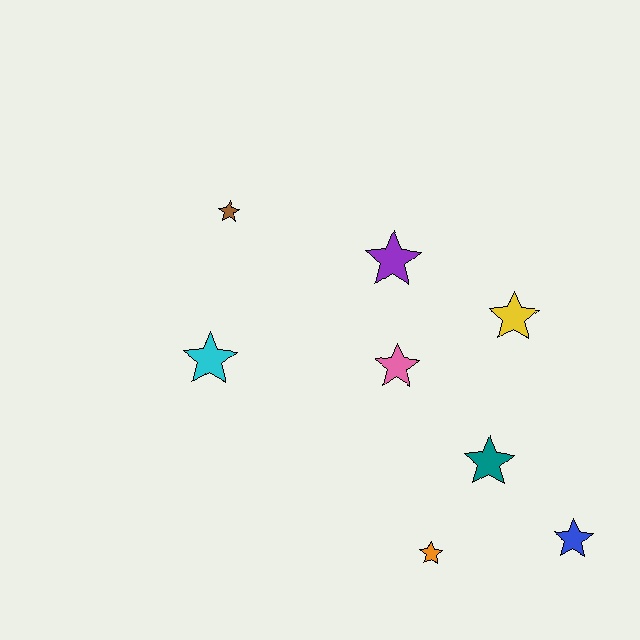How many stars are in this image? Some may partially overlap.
There are 8 stars.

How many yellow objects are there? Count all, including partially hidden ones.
There is 1 yellow object.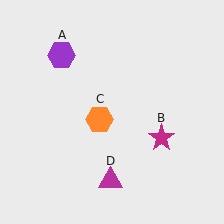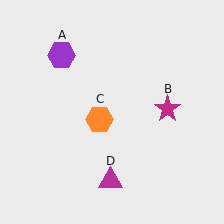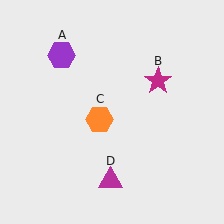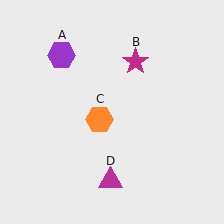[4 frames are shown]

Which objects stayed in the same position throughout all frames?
Purple hexagon (object A) and orange hexagon (object C) and magenta triangle (object D) remained stationary.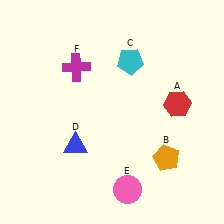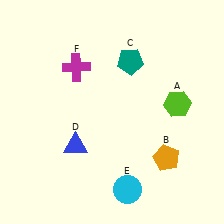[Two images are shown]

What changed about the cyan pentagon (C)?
In Image 1, C is cyan. In Image 2, it changed to teal.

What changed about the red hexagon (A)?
In Image 1, A is red. In Image 2, it changed to lime.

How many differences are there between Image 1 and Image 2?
There are 3 differences between the two images.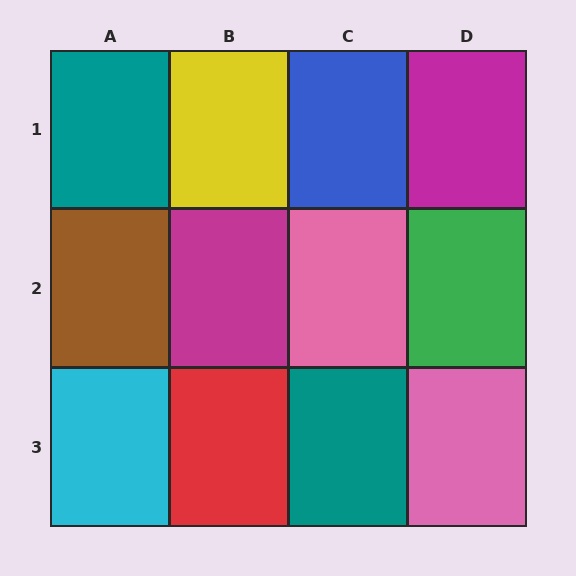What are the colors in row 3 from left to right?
Cyan, red, teal, pink.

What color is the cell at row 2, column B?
Magenta.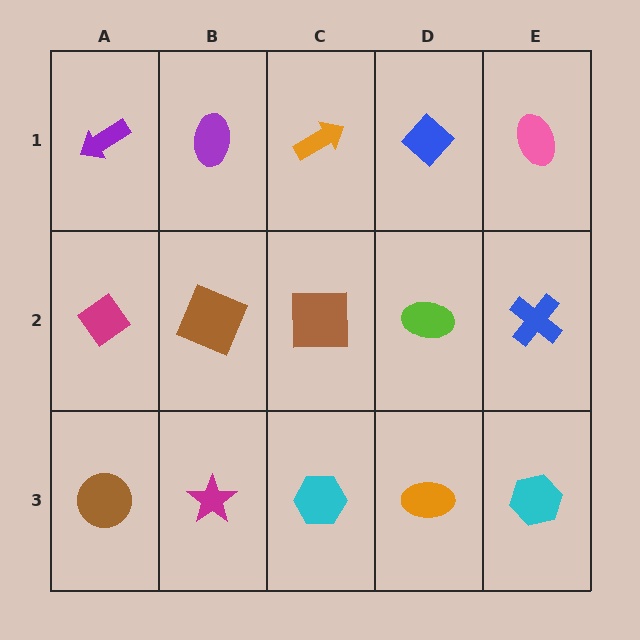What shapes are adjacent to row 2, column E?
A pink ellipse (row 1, column E), a cyan hexagon (row 3, column E), a lime ellipse (row 2, column D).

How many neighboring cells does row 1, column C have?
3.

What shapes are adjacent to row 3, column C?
A brown square (row 2, column C), a magenta star (row 3, column B), an orange ellipse (row 3, column D).